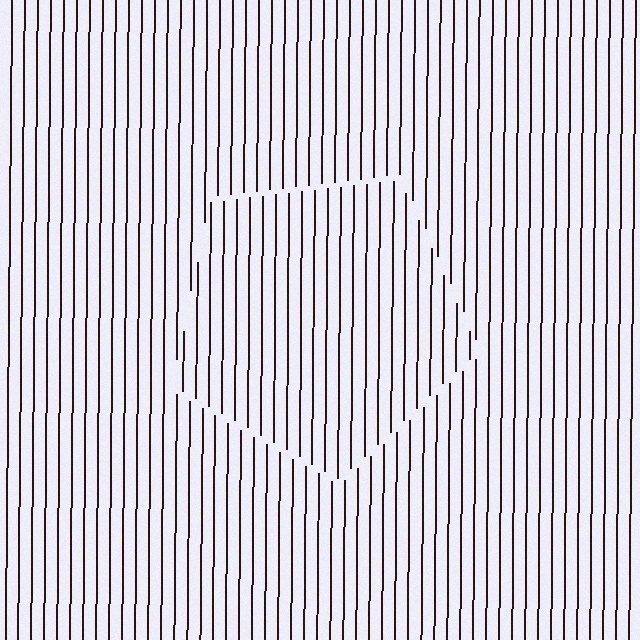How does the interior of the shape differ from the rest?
The interior of the shape contains the same grating, shifted by half a period — the contour is defined by the phase discontinuity where line-ends from the inner and outer gratings abut.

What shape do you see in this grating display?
An illusory pentagon. The interior of the shape contains the same grating, shifted by half a period — the contour is defined by the phase discontinuity where line-ends from the inner and outer gratings abut.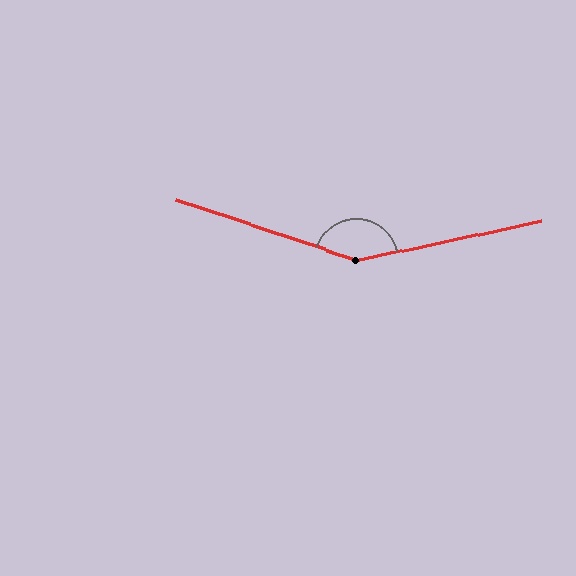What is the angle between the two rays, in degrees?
Approximately 149 degrees.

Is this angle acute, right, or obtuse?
It is obtuse.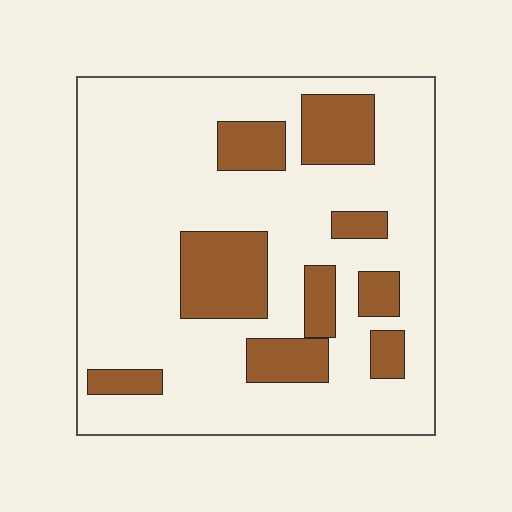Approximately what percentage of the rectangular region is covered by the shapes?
Approximately 25%.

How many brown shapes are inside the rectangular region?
9.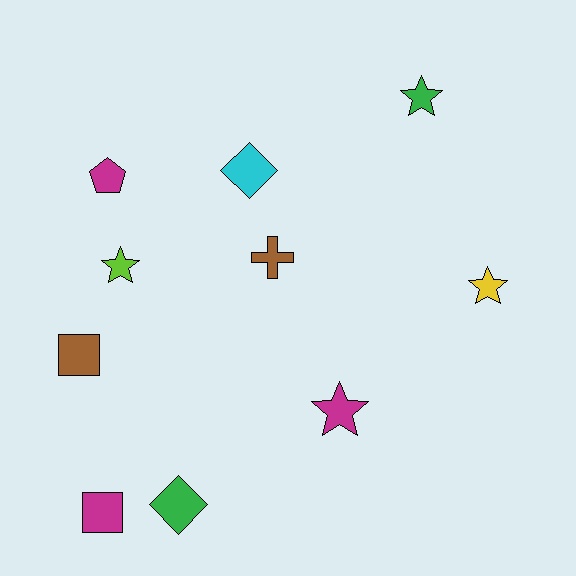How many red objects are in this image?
There are no red objects.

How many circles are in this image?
There are no circles.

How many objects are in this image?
There are 10 objects.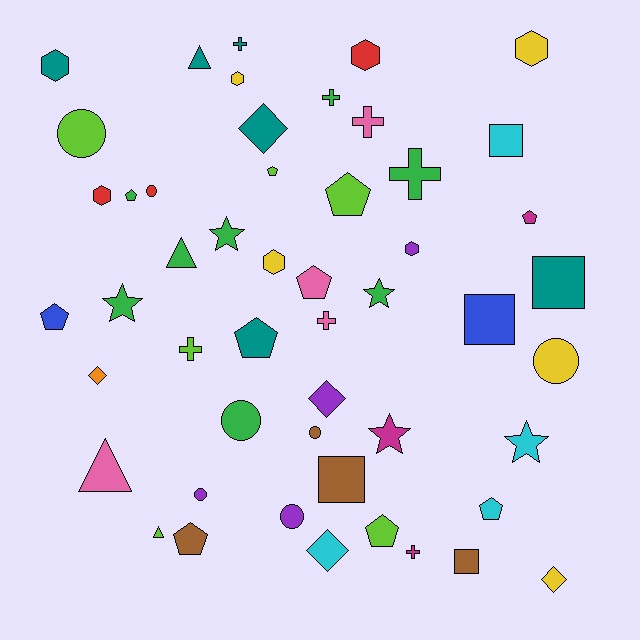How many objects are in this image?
There are 50 objects.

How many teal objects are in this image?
There are 6 teal objects.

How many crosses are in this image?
There are 7 crosses.